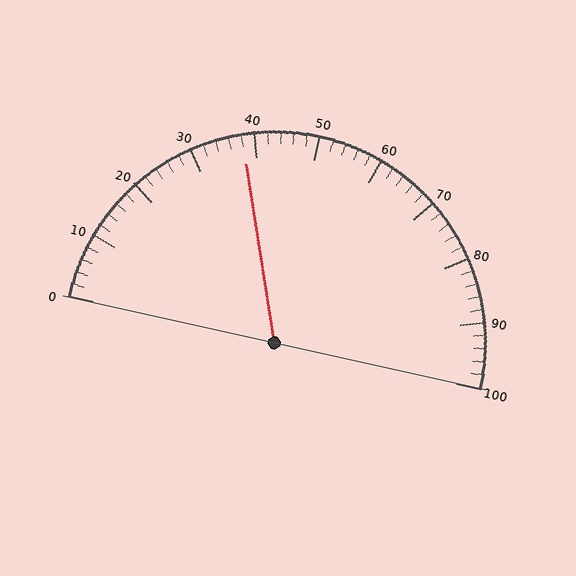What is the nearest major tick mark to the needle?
The nearest major tick mark is 40.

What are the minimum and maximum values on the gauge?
The gauge ranges from 0 to 100.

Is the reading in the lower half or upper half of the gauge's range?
The reading is in the lower half of the range (0 to 100).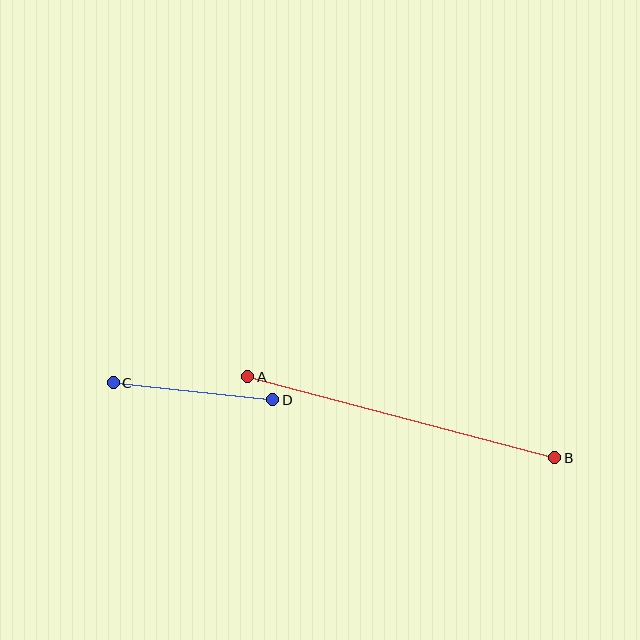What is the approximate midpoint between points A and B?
The midpoint is at approximately (401, 417) pixels.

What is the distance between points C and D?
The distance is approximately 160 pixels.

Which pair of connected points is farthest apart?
Points A and B are farthest apart.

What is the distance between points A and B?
The distance is approximately 318 pixels.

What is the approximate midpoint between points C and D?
The midpoint is at approximately (193, 391) pixels.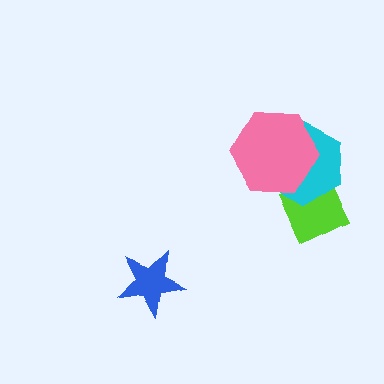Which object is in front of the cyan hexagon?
The pink hexagon is in front of the cyan hexagon.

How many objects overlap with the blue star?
0 objects overlap with the blue star.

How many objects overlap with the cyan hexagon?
2 objects overlap with the cyan hexagon.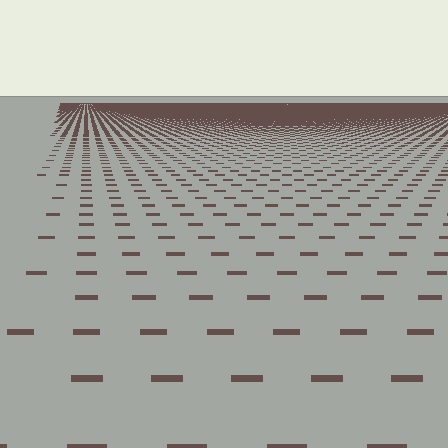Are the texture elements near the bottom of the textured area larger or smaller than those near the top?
Larger. Near the bottom, elements are closer to the viewer and appear at a bigger on-screen size.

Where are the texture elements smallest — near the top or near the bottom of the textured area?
Near the top.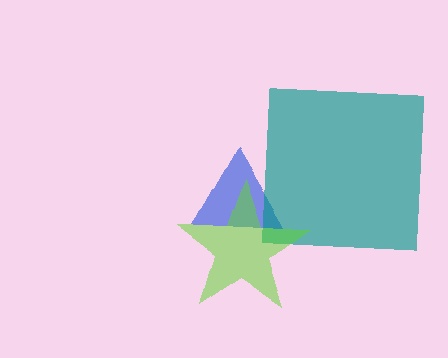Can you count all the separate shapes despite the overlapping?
Yes, there are 3 separate shapes.